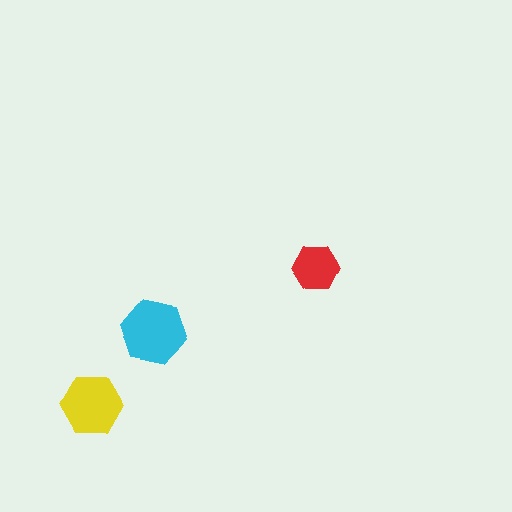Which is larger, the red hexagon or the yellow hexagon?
The yellow one.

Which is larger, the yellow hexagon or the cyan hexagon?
The cyan one.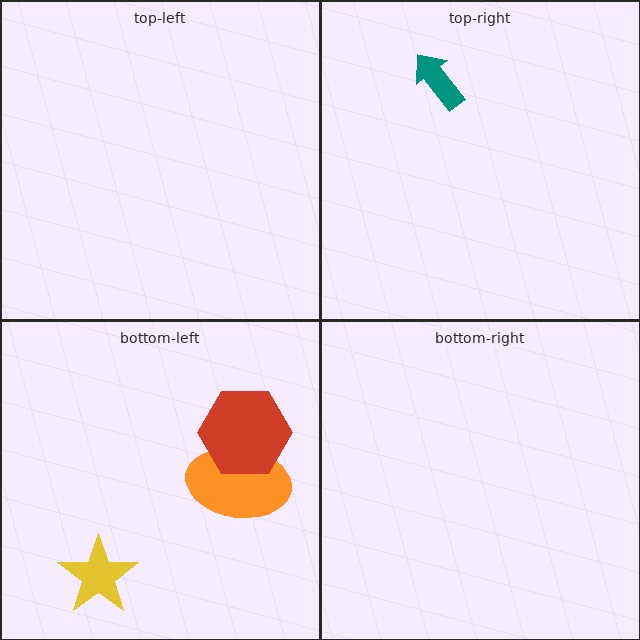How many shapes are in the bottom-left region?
3.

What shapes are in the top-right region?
The teal arrow.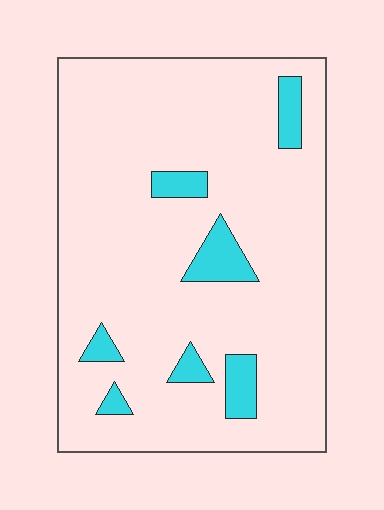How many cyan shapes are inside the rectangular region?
7.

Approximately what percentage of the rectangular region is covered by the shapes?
Approximately 10%.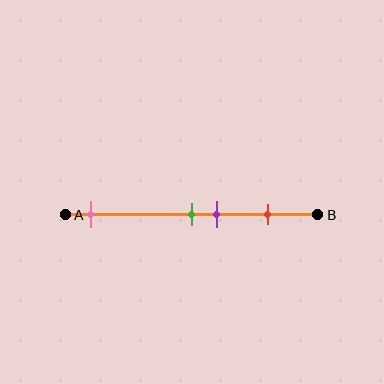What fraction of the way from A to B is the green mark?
The green mark is approximately 50% (0.5) of the way from A to B.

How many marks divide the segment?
There are 4 marks dividing the segment.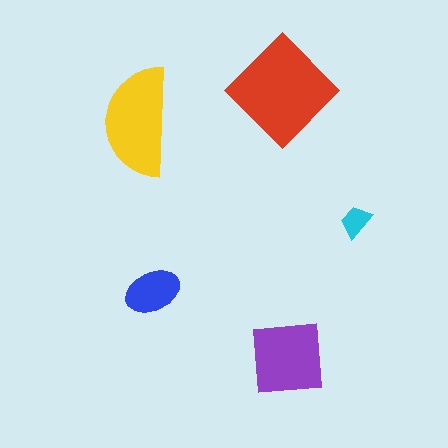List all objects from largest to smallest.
The red diamond, the yellow semicircle, the purple square, the blue ellipse, the cyan trapezoid.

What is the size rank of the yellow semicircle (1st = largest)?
2nd.